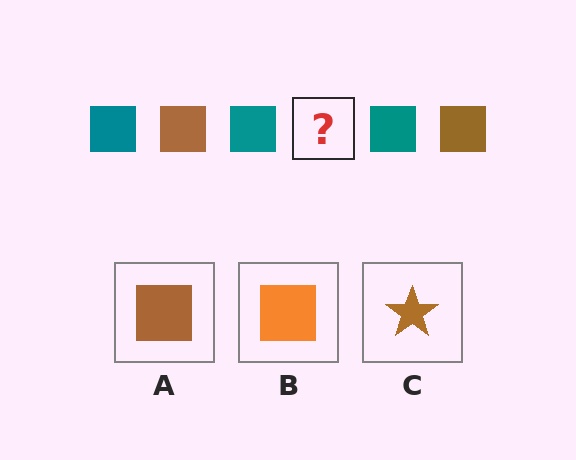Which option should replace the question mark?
Option A.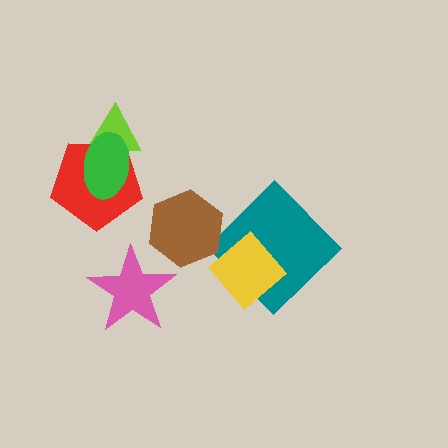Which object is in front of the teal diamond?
The yellow diamond is in front of the teal diamond.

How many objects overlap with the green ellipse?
2 objects overlap with the green ellipse.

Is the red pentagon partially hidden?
Yes, it is partially covered by another shape.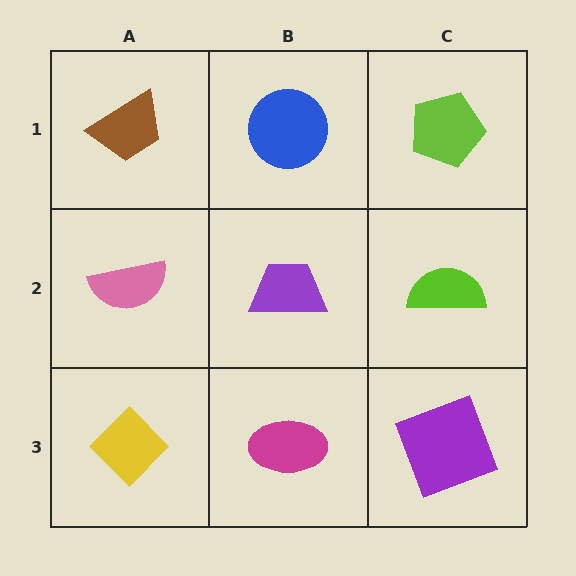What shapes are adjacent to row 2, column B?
A blue circle (row 1, column B), a magenta ellipse (row 3, column B), a pink semicircle (row 2, column A), a lime semicircle (row 2, column C).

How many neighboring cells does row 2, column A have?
3.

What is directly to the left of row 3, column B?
A yellow diamond.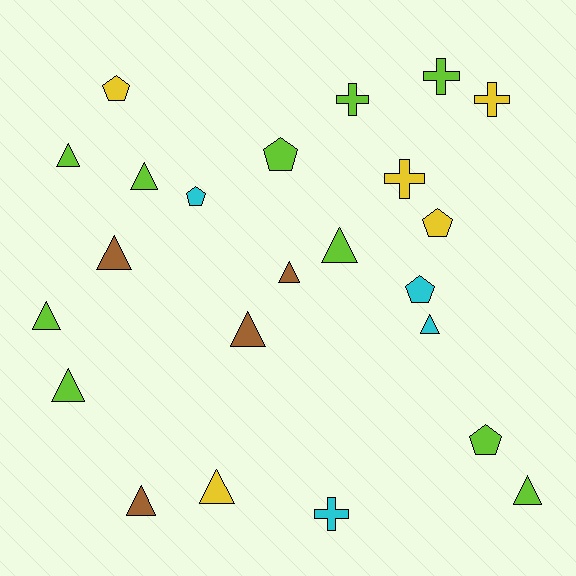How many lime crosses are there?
There are 2 lime crosses.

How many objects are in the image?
There are 23 objects.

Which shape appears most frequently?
Triangle, with 12 objects.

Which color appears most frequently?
Lime, with 10 objects.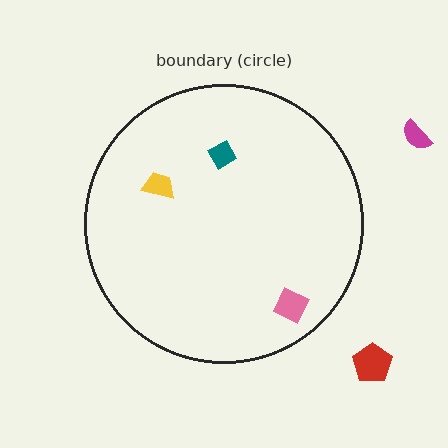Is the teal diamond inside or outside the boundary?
Inside.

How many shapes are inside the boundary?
3 inside, 2 outside.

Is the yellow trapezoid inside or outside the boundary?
Inside.